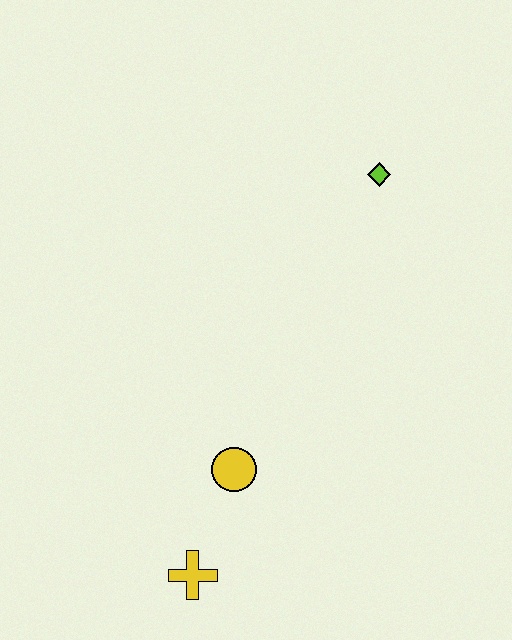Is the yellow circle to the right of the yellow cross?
Yes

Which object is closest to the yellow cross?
The yellow circle is closest to the yellow cross.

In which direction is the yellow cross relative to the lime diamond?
The yellow cross is below the lime diamond.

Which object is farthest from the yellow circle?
The lime diamond is farthest from the yellow circle.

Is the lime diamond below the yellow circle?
No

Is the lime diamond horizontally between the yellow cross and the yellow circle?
No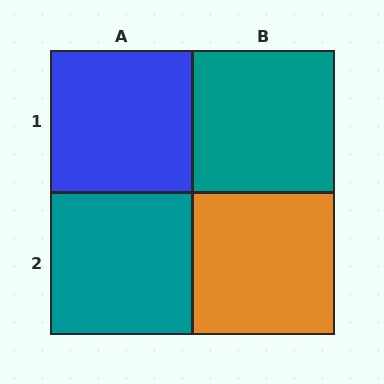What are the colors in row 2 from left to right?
Teal, orange.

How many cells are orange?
1 cell is orange.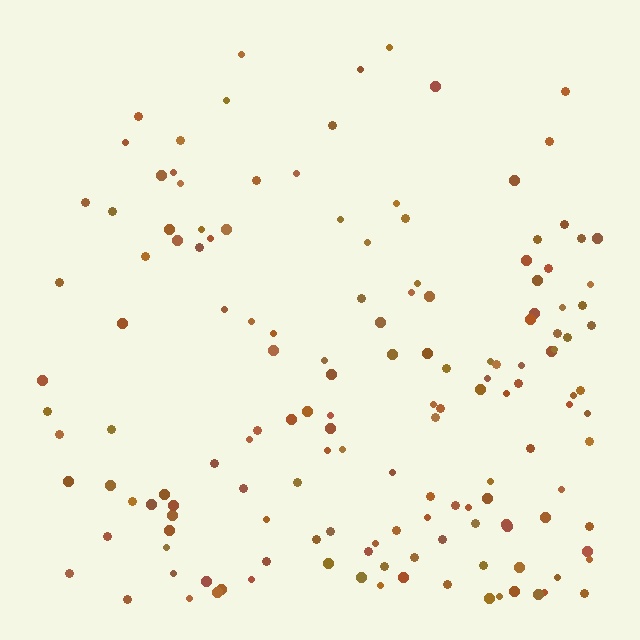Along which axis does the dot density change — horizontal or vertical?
Vertical.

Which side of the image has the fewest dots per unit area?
The top.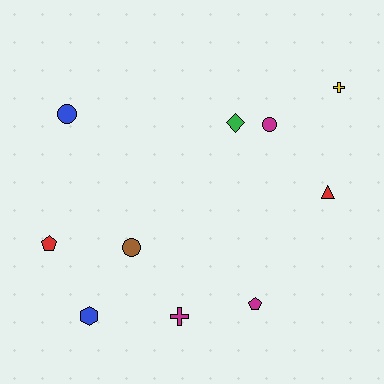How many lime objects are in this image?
There are no lime objects.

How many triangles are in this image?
There is 1 triangle.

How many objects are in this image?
There are 10 objects.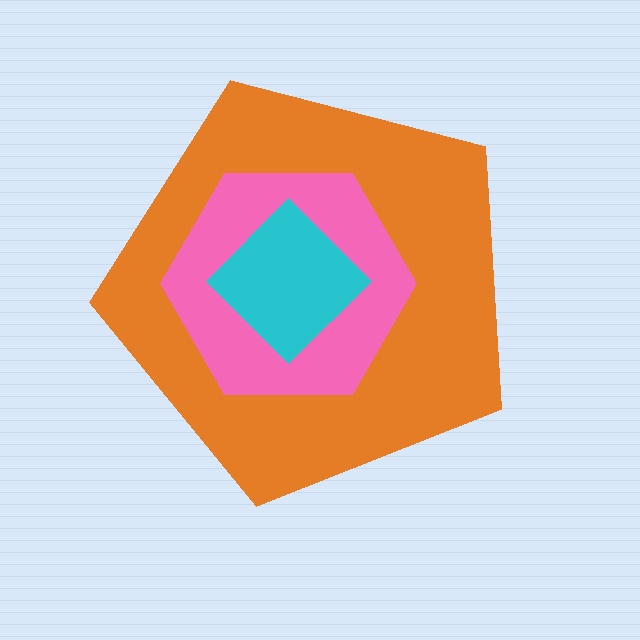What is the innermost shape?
The cyan diamond.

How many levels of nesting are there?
3.